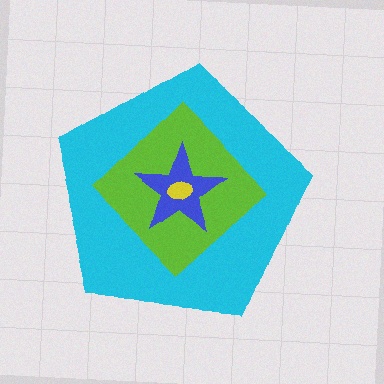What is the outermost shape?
The cyan pentagon.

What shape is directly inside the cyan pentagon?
The lime diamond.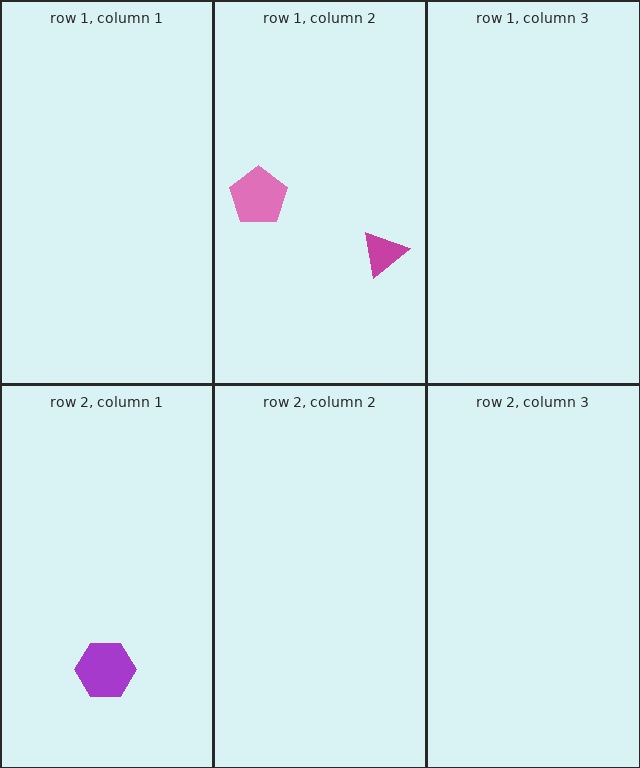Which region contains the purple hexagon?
The row 2, column 1 region.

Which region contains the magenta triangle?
The row 1, column 2 region.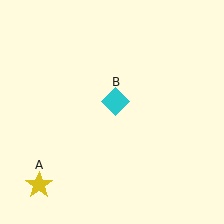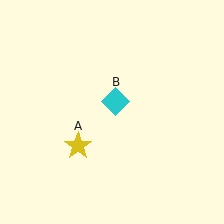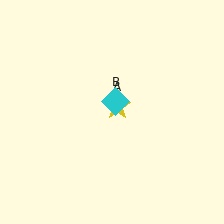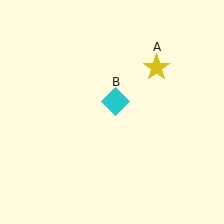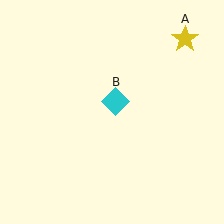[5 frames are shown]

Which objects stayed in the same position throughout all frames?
Cyan diamond (object B) remained stationary.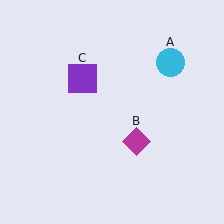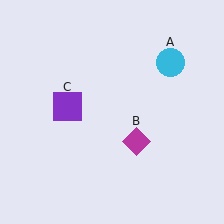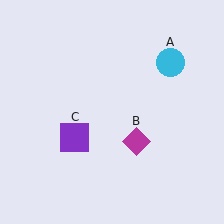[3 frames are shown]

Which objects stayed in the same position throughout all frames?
Cyan circle (object A) and magenta diamond (object B) remained stationary.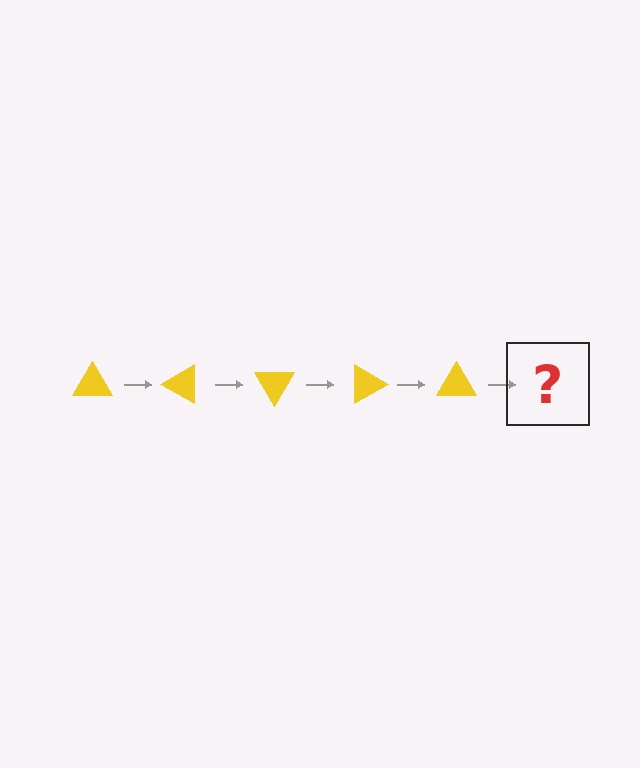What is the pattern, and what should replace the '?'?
The pattern is that the triangle rotates 30 degrees each step. The '?' should be a yellow triangle rotated 150 degrees.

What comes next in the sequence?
The next element should be a yellow triangle rotated 150 degrees.